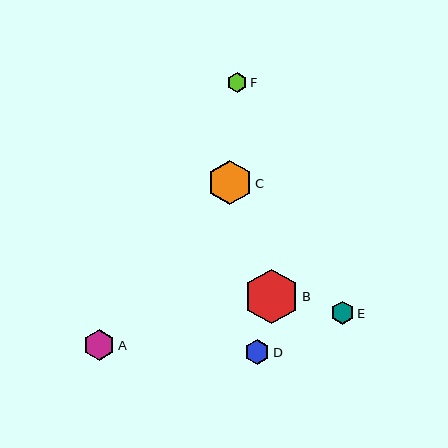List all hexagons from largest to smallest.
From largest to smallest: B, C, A, D, E, F.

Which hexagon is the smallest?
Hexagon F is the smallest with a size of approximately 20 pixels.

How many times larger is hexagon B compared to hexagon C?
Hexagon B is approximately 1.2 times the size of hexagon C.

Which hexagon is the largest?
Hexagon B is the largest with a size of approximately 55 pixels.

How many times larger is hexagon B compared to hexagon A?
Hexagon B is approximately 1.7 times the size of hexagon A.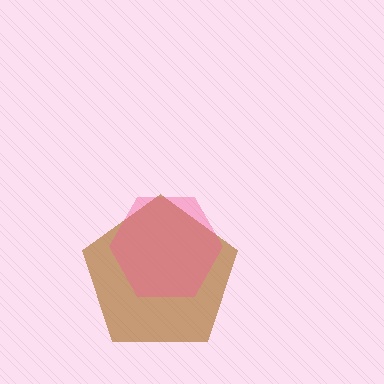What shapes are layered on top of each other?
The layered shapes are: a brown pentagon, a pink hexagon.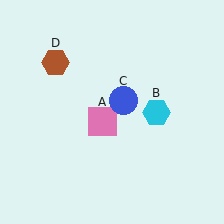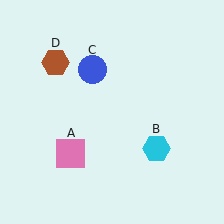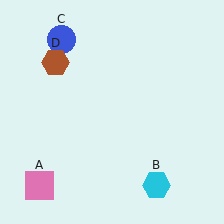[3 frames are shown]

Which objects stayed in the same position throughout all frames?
Brown hexagon (object D) remained stationary.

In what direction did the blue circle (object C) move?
The blue circle (object C) moved up and to the left.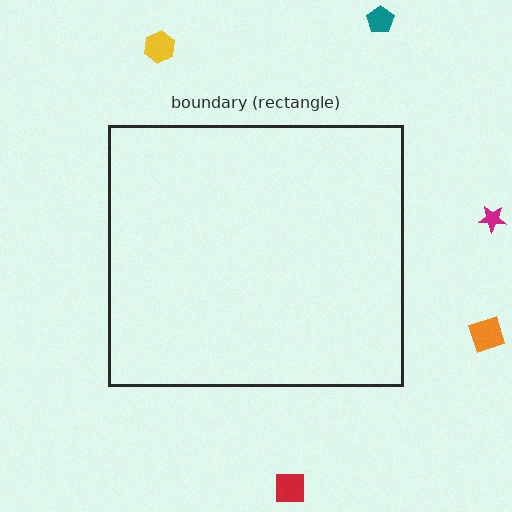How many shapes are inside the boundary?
0 inside, 5 outside.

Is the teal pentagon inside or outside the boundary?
Outside.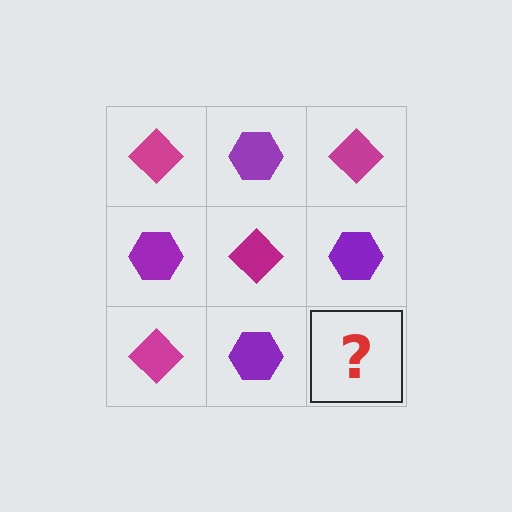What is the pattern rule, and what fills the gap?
The rule is that it alternates magenta diamond and purple hexagon in a checkerboard pattern. The gap should be filled with a magenta diamond.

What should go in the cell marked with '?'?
The missing cell should contain a magenta diamond.